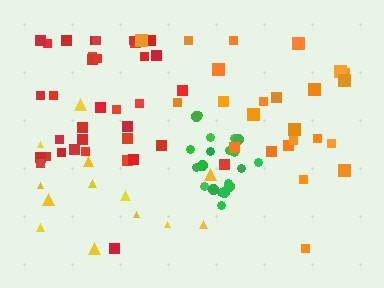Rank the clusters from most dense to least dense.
green, red, orange, yellow.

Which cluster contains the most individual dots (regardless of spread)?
Red (35).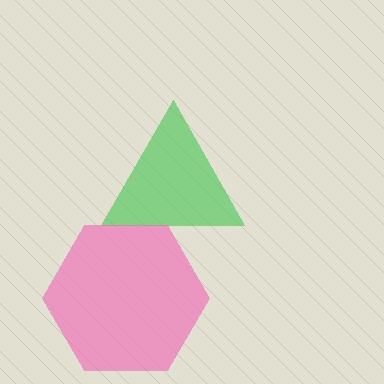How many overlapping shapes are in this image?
There are 2 overlapping shapes in the image.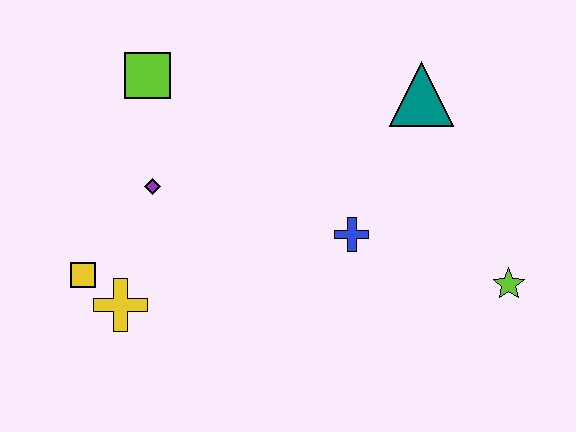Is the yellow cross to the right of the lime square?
No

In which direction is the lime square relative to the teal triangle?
The lime square is to the left of the teal triangle.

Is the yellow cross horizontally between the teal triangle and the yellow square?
Yes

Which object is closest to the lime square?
The purple diamond is closest to the lime square.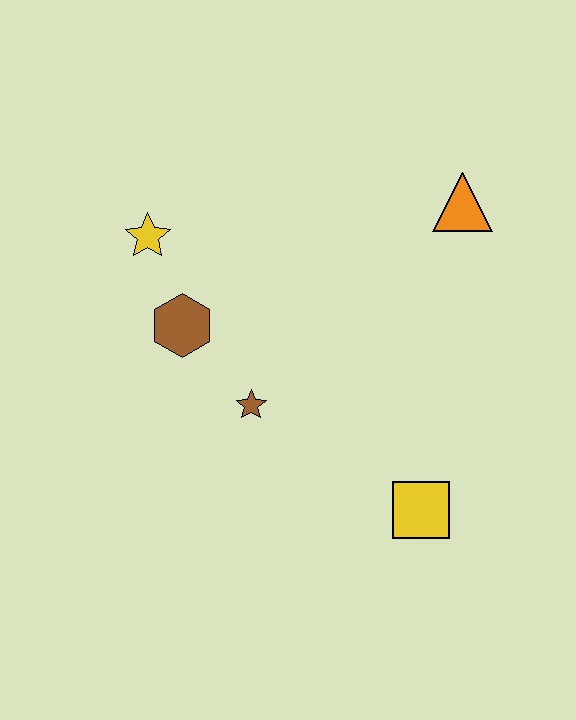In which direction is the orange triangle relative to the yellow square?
The orange triangle is above the yellow square.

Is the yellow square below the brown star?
Yes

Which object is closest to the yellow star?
The brown hexagon is closest to the yellow star.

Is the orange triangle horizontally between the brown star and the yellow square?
No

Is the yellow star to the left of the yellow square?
Yes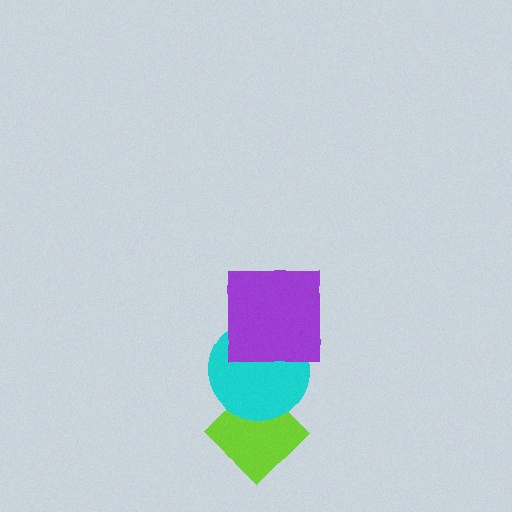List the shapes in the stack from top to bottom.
From top to bottom: the purple square, the cyan circle, the lime diamond.